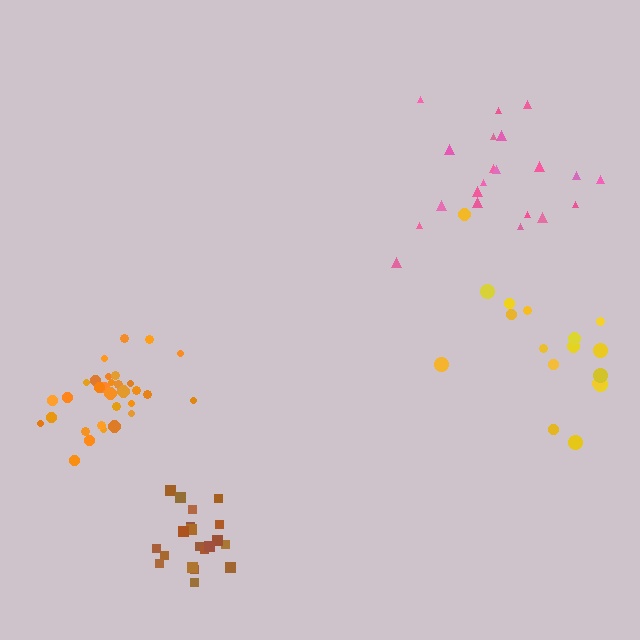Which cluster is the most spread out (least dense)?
Yellow.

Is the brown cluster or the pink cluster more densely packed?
Brown.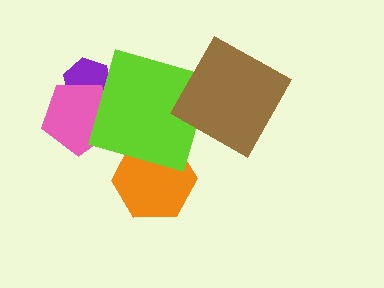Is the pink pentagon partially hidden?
Yes, it is partially covered by another shape.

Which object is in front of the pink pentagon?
The lime square is in front of the pink pentagon.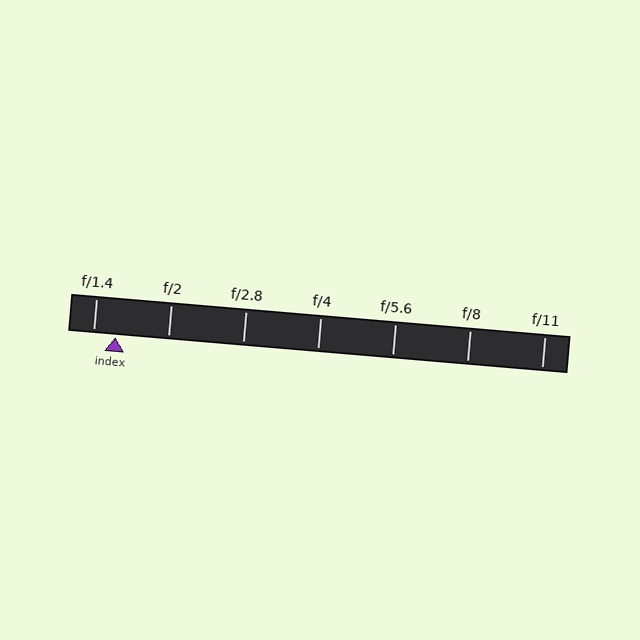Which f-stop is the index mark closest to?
The index mark is closest to f/1.4.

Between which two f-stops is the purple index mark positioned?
The index mark is between f/1.4 and f/2.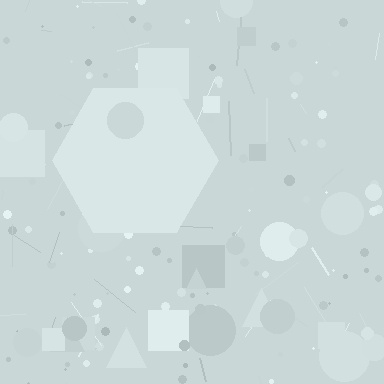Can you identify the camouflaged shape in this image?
The camouflaged shape is a hexagon.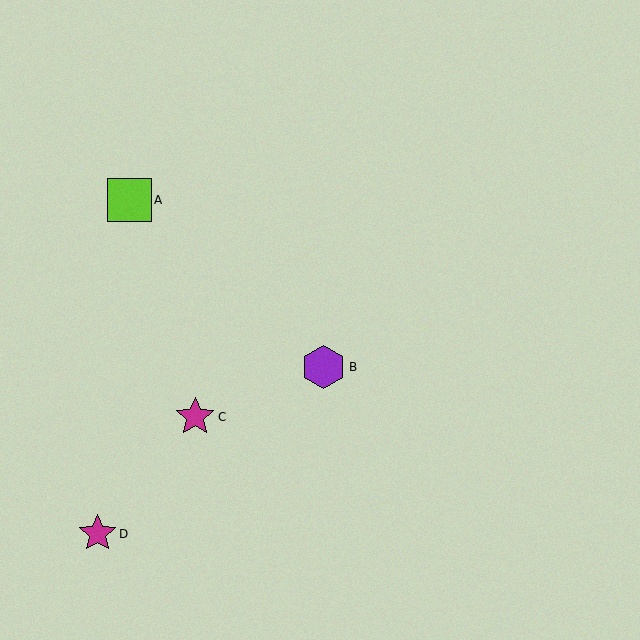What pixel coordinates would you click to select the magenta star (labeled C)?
Click at (195, 417) to select the magenta star C.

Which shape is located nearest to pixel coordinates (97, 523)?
The magenta star (labeled D) at (98, 534) is nearest to that location.